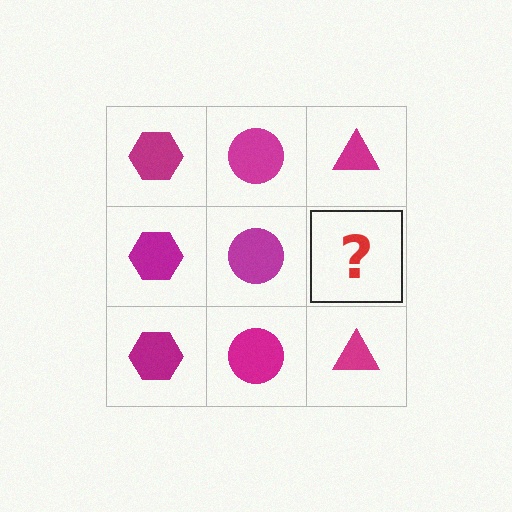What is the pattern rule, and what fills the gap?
The rule is that each column has a consistent shape. The gap should be filled with a magenta triangle.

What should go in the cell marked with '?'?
The missing cell should contain a magenta triangle.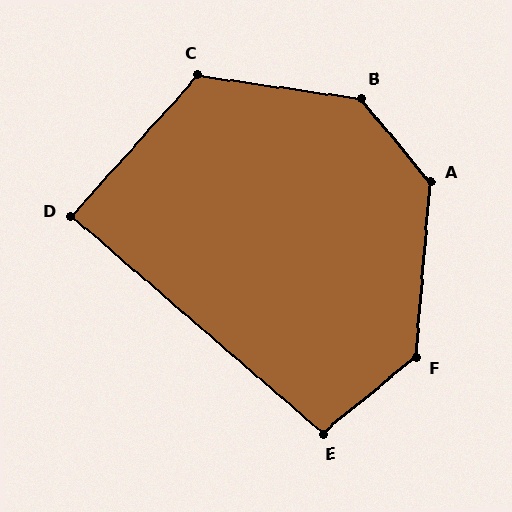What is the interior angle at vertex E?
Approximately 100 degrees (obtuse).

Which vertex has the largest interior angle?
B, at approximately 138 degrees.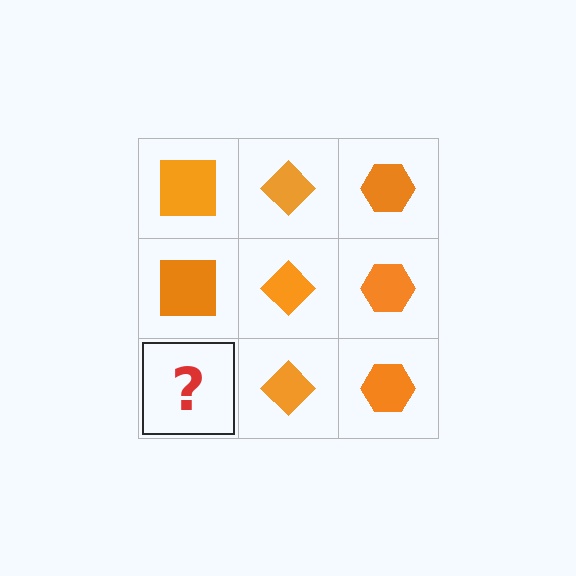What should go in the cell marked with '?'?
The missing cell should contain an orange square.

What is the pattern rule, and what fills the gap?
The rule is that each column has a consistent shape. The gap should be filled with an orange square.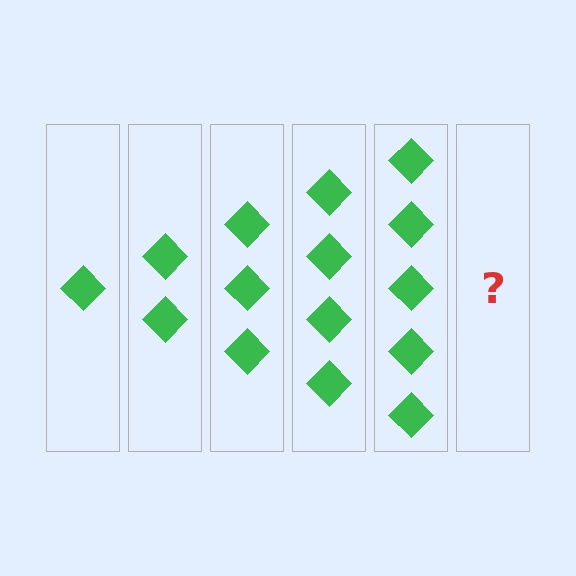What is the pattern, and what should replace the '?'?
The pattern is that each step adds one more diamond. The '?' should be 6 diamonds.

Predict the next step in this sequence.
The next step is 6 diamonds.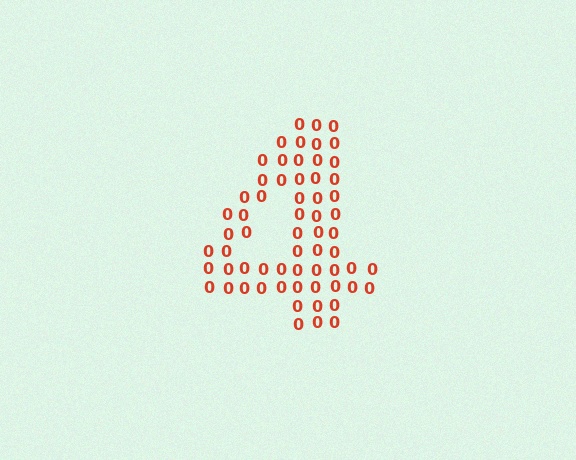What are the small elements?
The small elements are digit 0's.